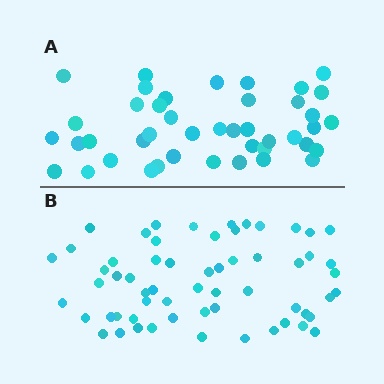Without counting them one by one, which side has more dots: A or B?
Region B (the bottom region) has more dots.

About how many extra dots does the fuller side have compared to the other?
Region B has approximately 15 more dots than region A.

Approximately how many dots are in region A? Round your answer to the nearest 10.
About 40 dots. (The exact count is 43, which rounds to 40.)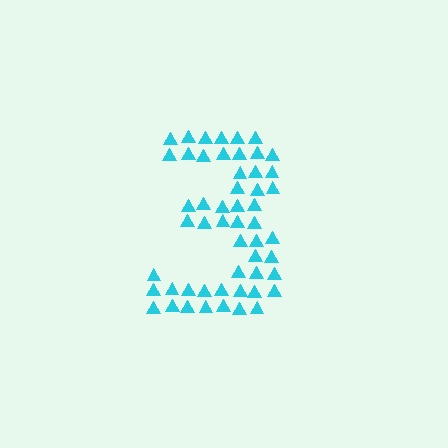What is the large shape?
The large shape is the digit 3.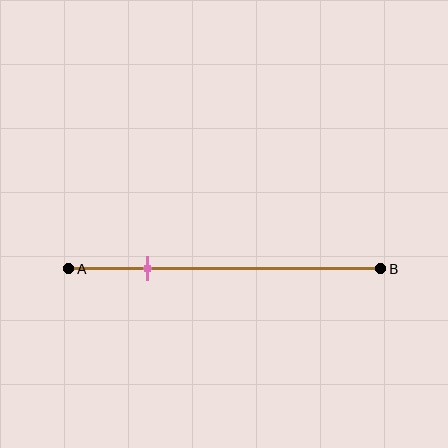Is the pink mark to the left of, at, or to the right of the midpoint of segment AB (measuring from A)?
The pink mark is to the left of the midpoint of segment AB.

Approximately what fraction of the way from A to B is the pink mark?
The pink mark is approximately 25% of the way from A to B.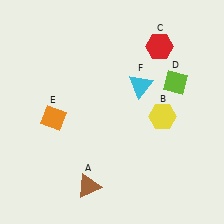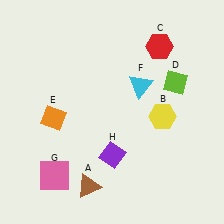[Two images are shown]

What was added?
A pink square (G), a purple diamond (H) were added in Image 2.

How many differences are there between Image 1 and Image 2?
There are 2 differences between the two images.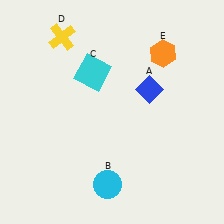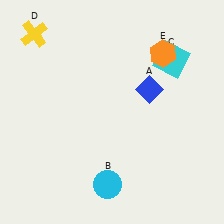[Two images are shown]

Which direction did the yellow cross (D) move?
The yellow cross (D) moved left.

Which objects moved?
The objects that moved are: the cyan square (C), the yellow cross (D).